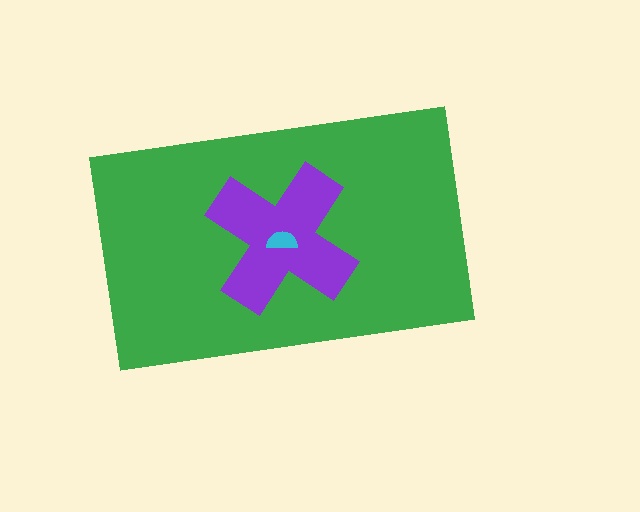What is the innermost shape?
The cyan semicircle.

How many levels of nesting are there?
3.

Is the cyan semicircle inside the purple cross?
Yes.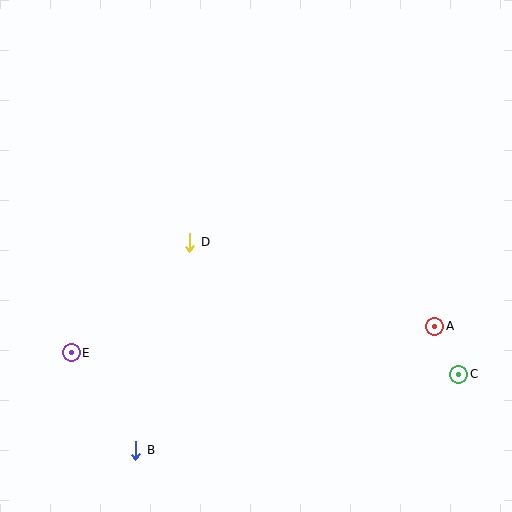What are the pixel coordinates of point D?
Point D is at (190, 242).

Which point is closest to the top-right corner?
Point A is closest to the top-right corner.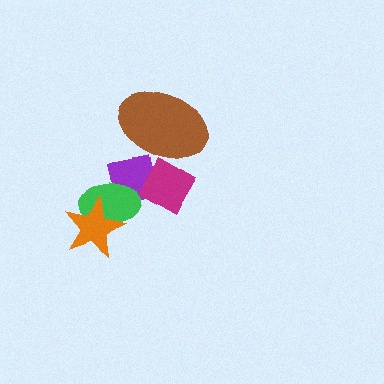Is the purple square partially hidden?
Yes, it is partially covered by another shape.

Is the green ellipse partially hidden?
Yes, it is partially covered by another shape.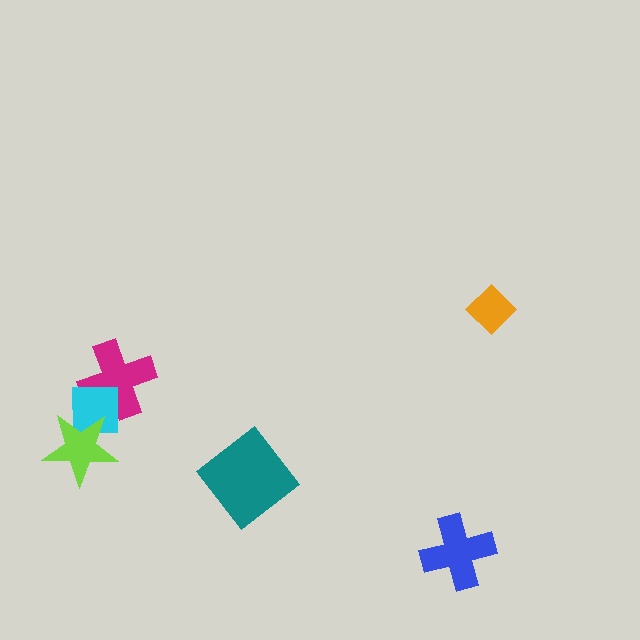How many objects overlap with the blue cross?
0 objects overlap with the blue cross.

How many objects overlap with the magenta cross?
1 object overlaps with the magenta cross.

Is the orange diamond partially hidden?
No, no other shape covers it.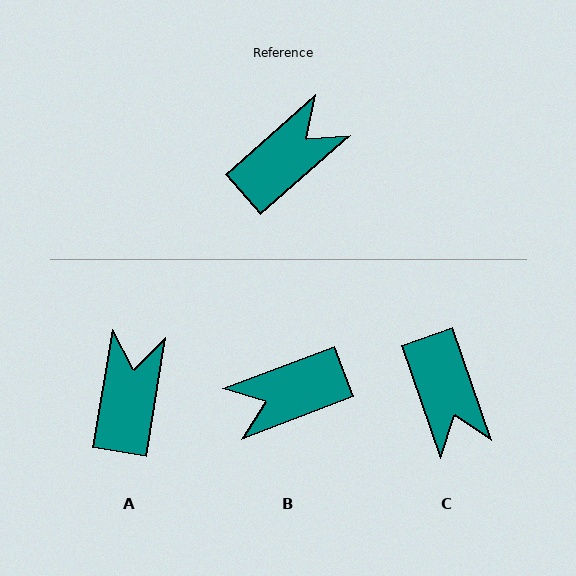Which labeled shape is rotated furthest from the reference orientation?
B, about 160 degrees away.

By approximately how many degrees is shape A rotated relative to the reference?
Approximately 39 degrees counter-clockwise.